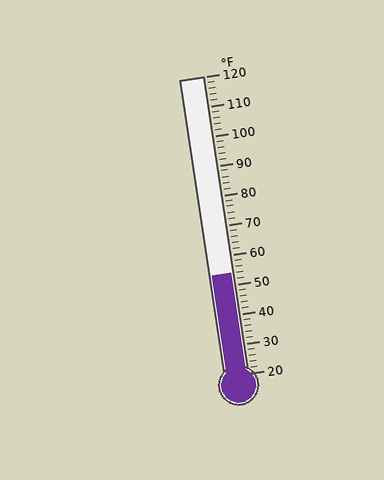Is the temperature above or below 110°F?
The temperature is below 110°F.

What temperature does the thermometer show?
The thermometer shows approximately 54°F.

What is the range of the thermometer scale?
The thermometer scale ranges from 20°F to 120°F.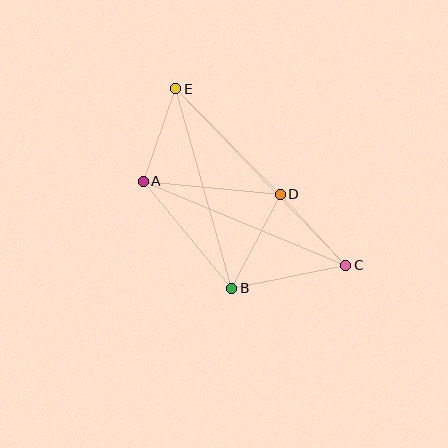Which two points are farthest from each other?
Points C and E are farthest from each other.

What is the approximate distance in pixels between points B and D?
The distance between B and D is approximately 105 pixels.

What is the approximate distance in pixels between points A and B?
The distance between A and B is approximately 139 pixels.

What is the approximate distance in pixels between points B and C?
The distance between B and C is approximately 116 pixels.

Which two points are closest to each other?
Points C and D are closest to each other.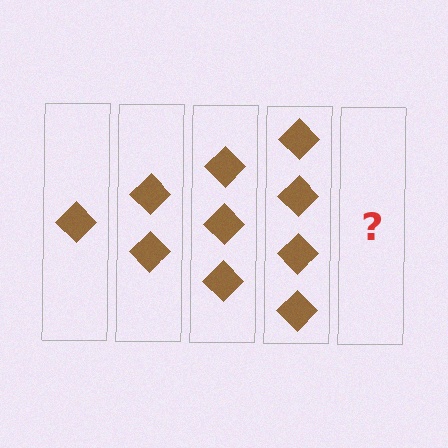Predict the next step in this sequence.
The next step is 5 diamonds.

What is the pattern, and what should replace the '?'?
The pattern is that each step adds one more diamond. The '?' should be 5 diamonds.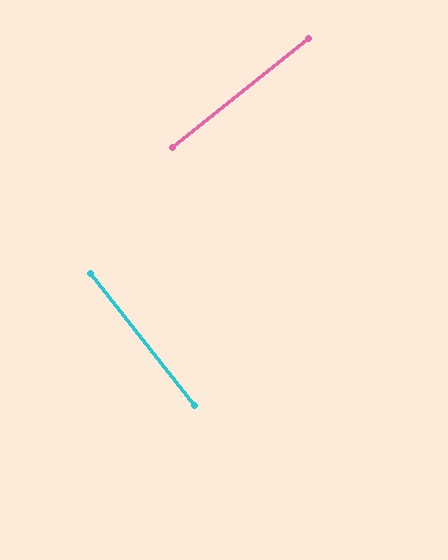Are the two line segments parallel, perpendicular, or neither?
Perpendicular — they meet at approximately 90°.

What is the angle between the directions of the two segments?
Approximately 90 degrees.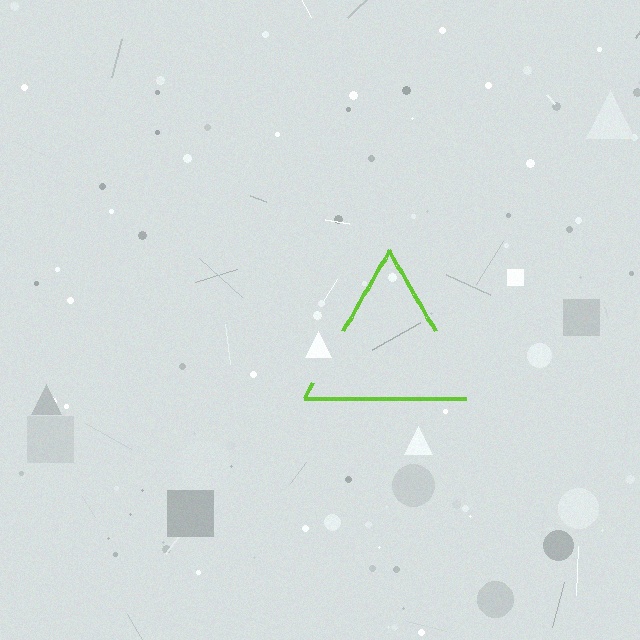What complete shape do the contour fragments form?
The contour fragments form a triangle.